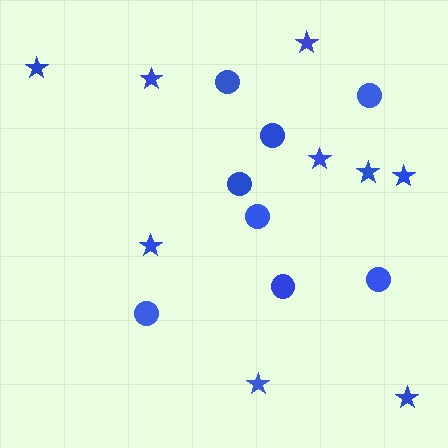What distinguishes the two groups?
There are 2 groups: one group of stars (9) and one group of circles (8).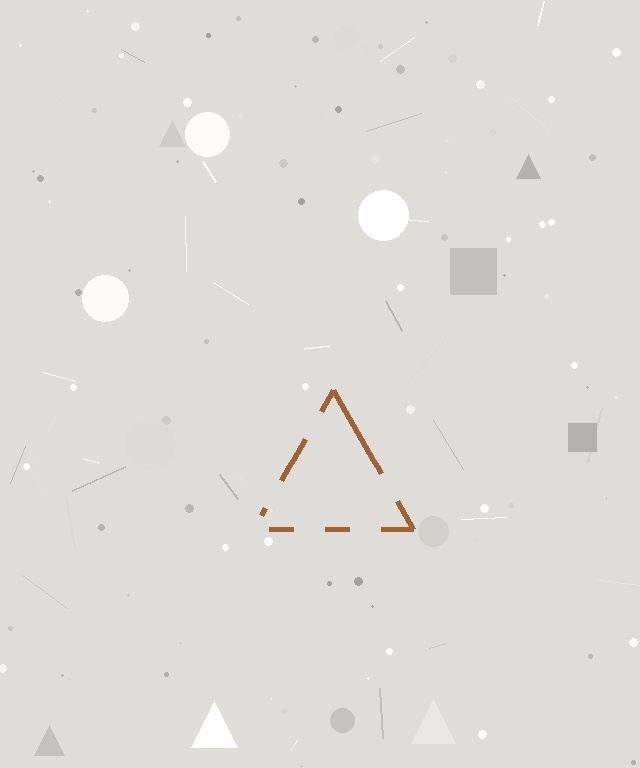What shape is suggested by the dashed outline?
The dashed outline suggests a triangle.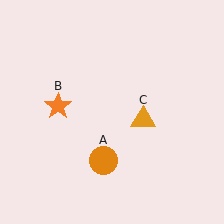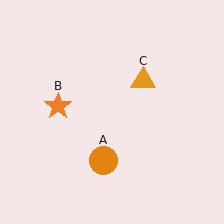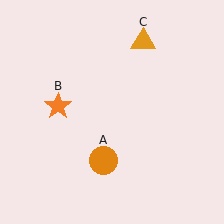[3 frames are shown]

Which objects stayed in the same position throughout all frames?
Orange circle (object A) and orange star (object B) remained stationary.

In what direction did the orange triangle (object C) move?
The orange triangle (object C) moved up.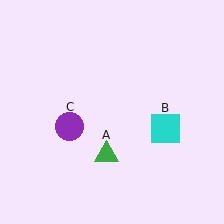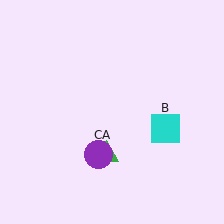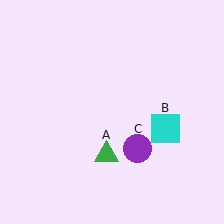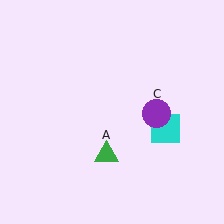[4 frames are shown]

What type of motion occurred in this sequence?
The purple circle (object C) rotated counterclockwise around the center of the scene.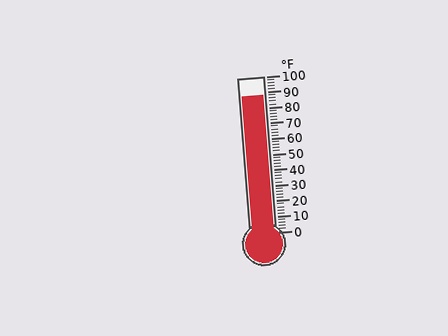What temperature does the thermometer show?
The thermometer shows approximately 88°F.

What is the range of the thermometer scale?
The thermometer scale ranges from 0°F to 100°F.